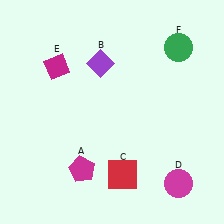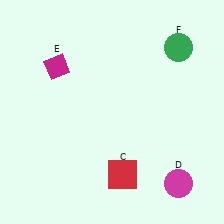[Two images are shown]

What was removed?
The magenta pentagon (A), the purple diamond (B) were removed in Image 2.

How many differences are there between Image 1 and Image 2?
There are 2 differences between the two images.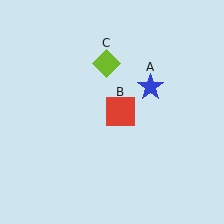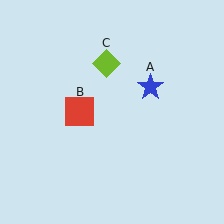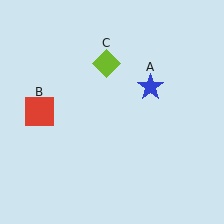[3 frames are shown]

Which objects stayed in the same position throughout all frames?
Blue star (object A) and lime diamond (object C) remained stationary.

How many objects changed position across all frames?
1 object changed position: red square (object B).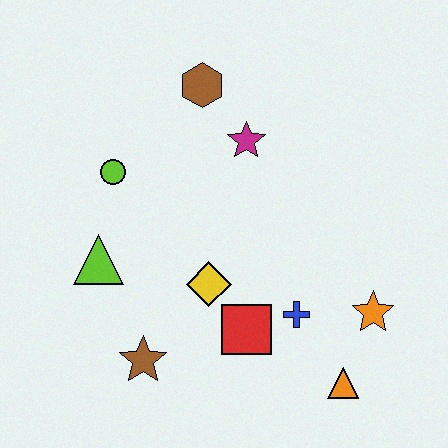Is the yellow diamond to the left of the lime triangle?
No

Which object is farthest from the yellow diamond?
The brown hexagon is farthest from the yellow diamond.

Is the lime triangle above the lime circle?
No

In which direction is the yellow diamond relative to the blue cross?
The yellow diamond is to the left of the blue cross.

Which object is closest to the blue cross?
The red square is closest to the blue cross.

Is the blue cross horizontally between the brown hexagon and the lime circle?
No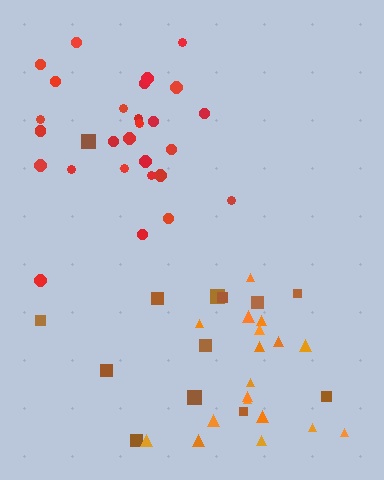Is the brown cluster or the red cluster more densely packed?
Red.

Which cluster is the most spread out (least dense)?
Brown.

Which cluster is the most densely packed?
Red.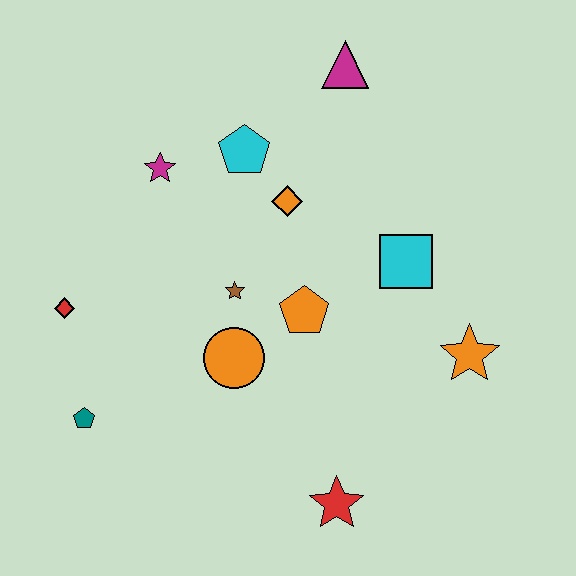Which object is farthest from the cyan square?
The teal pentagon is farthest from the cyan square.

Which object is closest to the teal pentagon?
The red diamond is closest to the teal pentagon.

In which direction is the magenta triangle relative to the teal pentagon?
The magenta triangle is above the teal pentagon.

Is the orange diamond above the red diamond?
Yes